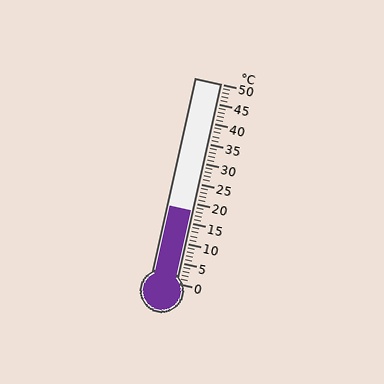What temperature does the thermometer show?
The thermometer shows approximately 18°C.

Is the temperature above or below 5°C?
The temperature is above 5°C.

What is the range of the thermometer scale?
The thermometer scale ranges from 0°C to 50°C.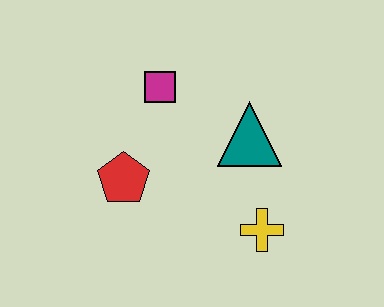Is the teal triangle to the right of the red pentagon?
Yes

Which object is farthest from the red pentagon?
The yellow cross is farthest from the red pentagon.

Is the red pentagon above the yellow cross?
Yes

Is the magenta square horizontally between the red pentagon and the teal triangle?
Yes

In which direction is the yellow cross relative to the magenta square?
The yellow cross is below the magenta square.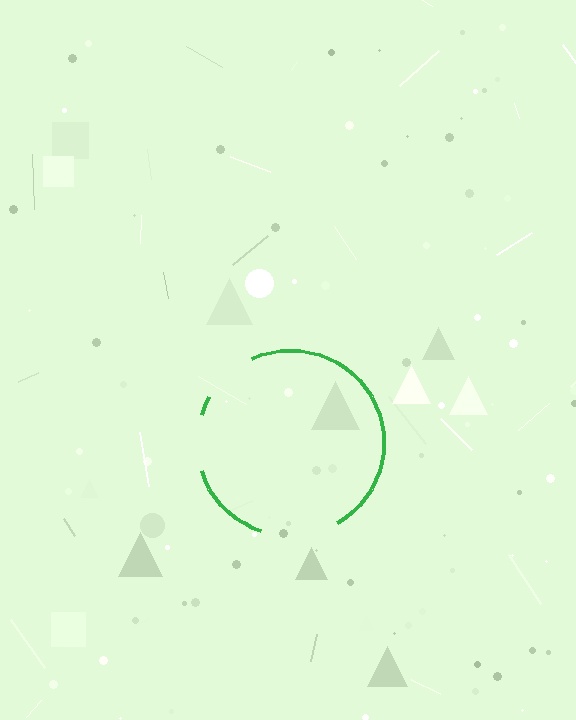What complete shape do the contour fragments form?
The contour fragments form a circle.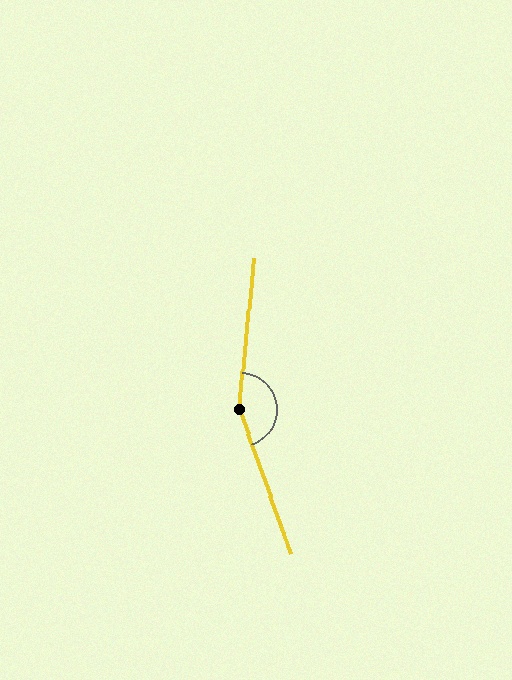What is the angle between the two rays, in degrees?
Approximately 155 degrees.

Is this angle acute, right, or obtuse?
It is obtuse.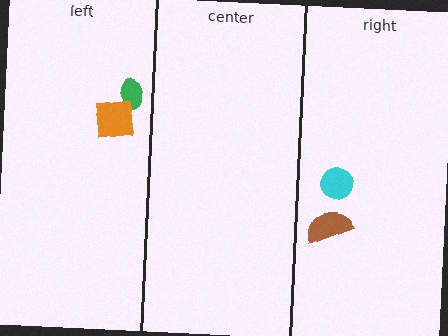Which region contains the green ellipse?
The left region.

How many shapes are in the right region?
2.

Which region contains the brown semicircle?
The right region.